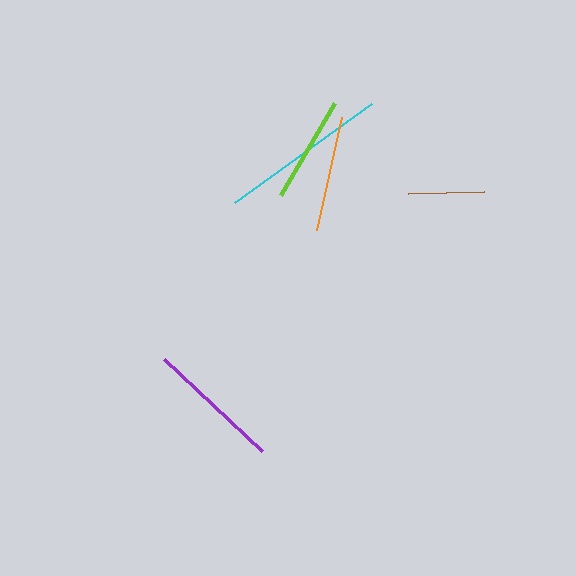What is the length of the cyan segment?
The cyan segment is approximately 169 pixels long.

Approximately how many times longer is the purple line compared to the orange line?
The purple line is approximately 1.2 times the length of the orange line.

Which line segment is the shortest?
The brown line is the shortest at approximately 76 pixels.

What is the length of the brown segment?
The brown segment is approximately 76 pixels long.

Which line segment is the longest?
The cyan line is the longest at approximately 169 pixels.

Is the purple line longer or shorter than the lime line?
The purple line is longer than the lime line.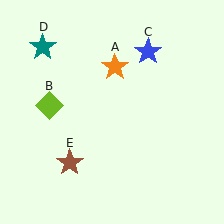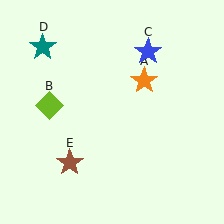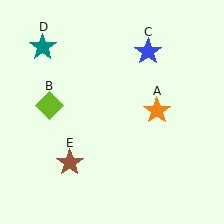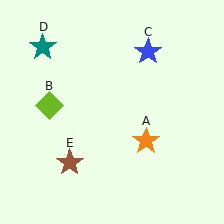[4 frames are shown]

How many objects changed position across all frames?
1 object changed position: orange star (object A).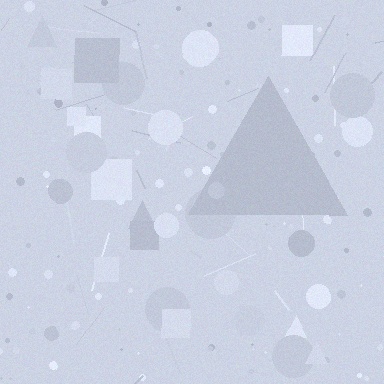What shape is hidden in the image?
A triangle is hidden in the image.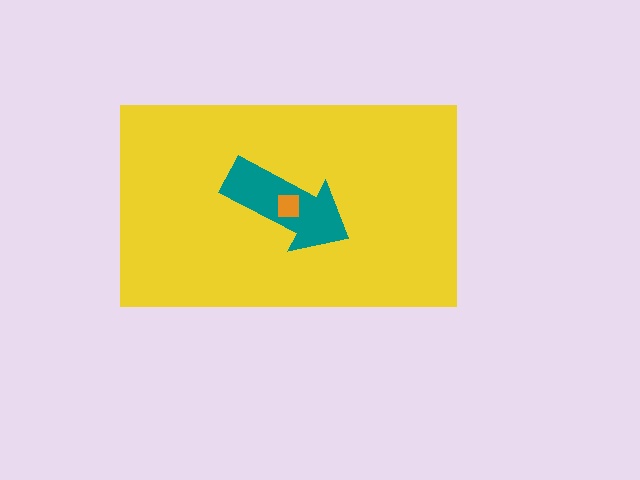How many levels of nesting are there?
3.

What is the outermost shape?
The yellow rectangle.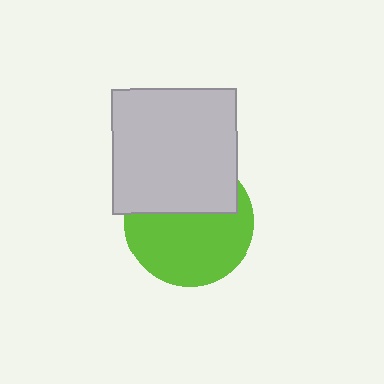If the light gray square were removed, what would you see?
You would see the complete lime circle.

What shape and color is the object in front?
The object in front is a light gray square.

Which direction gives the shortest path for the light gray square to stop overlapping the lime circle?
Moving up gives the shortest separation.